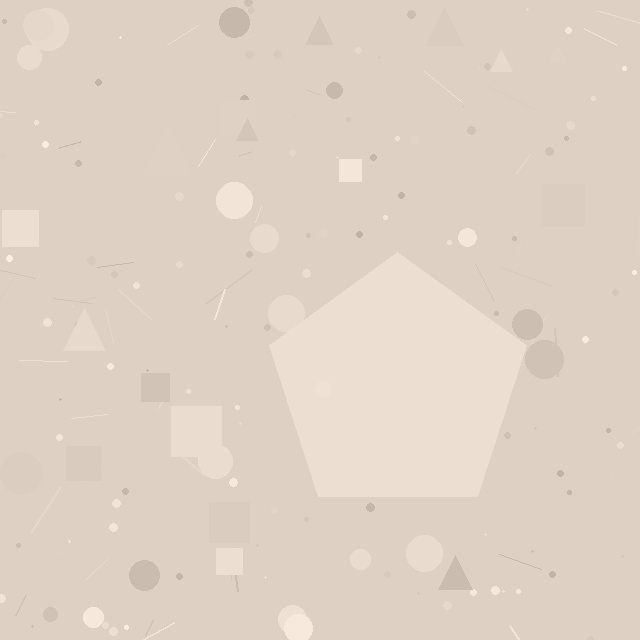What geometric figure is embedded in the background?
A pentagon is embedded in the background.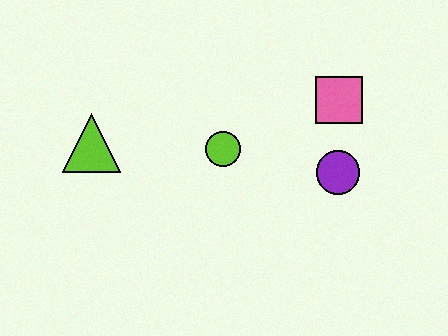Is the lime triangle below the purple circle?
No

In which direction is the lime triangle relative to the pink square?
The lime triangle is to the left of the pink square.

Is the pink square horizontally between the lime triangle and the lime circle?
No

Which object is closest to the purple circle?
The pink square is closest to the purple circle.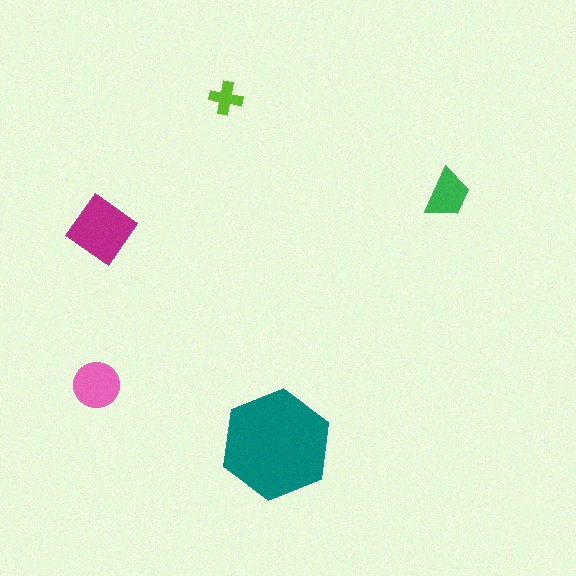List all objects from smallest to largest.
The lime cross, the green trapezoid, the pink circle, the magenta diamond, the teal hexagon.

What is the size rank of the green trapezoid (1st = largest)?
4th.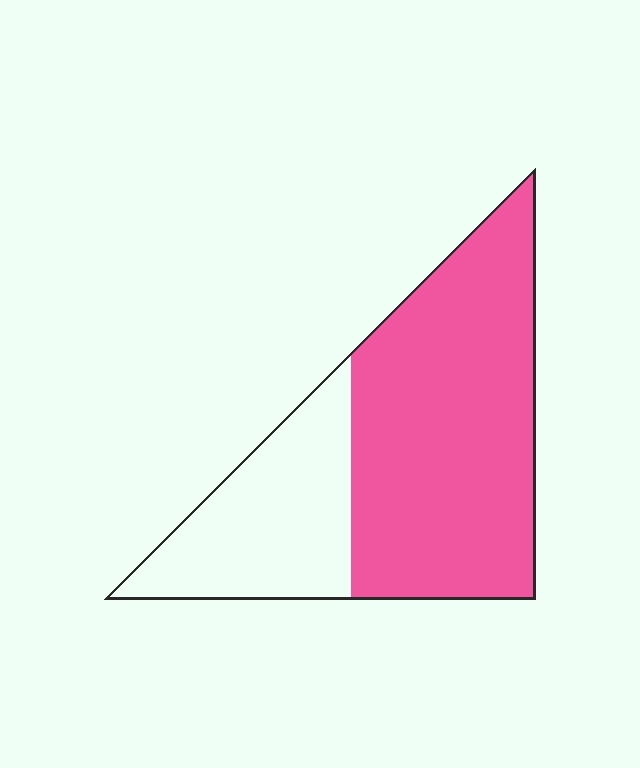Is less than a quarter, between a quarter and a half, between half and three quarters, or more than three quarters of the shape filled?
Between half and three quarters.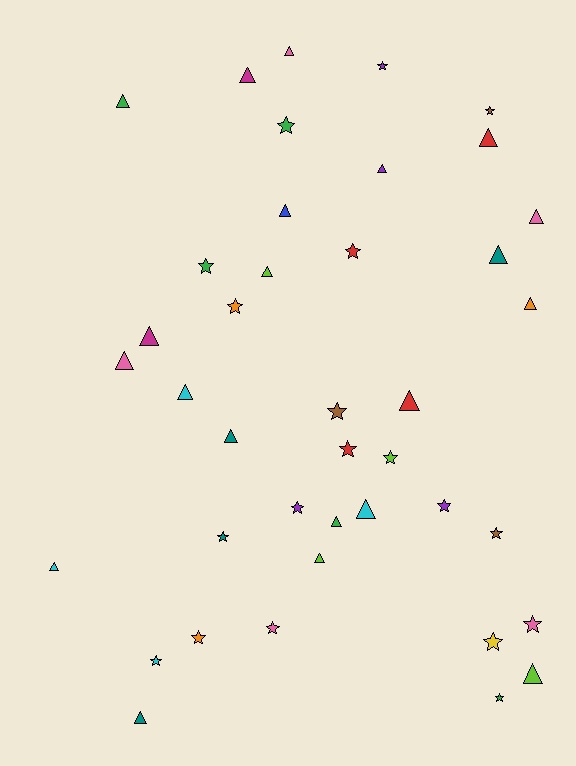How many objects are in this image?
There are 40 objects.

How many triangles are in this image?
There are 21 triangles.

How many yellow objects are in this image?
There is 1 yellow object.